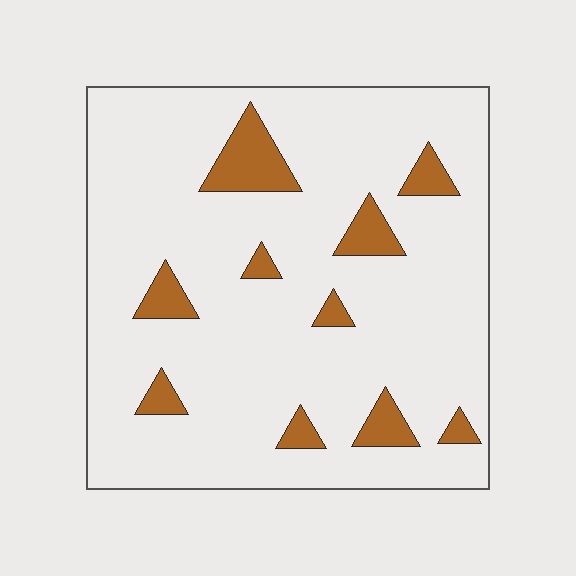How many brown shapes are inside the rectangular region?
10.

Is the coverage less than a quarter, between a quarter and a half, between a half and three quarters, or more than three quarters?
Less than a quarter.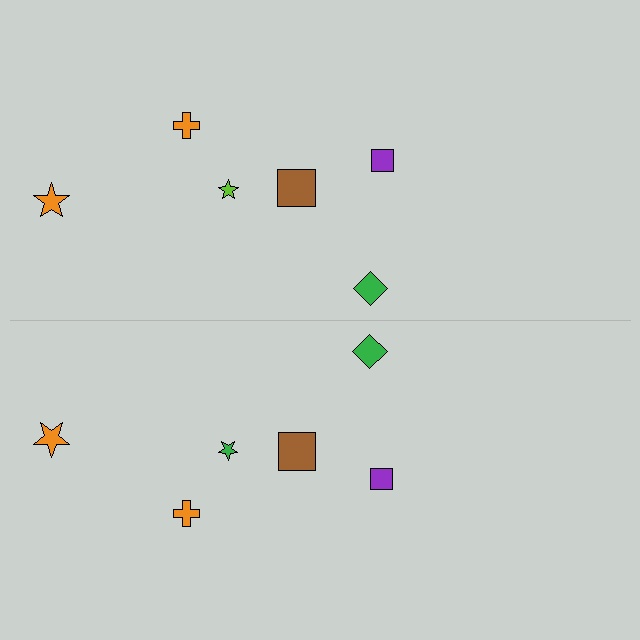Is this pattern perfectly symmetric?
No, the pattern is not perfectly symmetric. The green star on the bottom side breaks the symmetry — its mirror counterpart is lime.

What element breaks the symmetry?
The green star on the bottom side breaks the symmetry — its mirror counterpart is lime.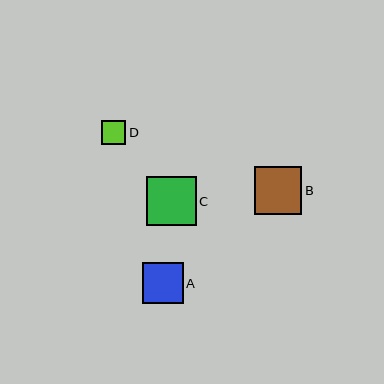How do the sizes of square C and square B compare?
Square C and square B are approximately the same size.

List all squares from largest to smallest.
From largest to smallest: C, B, A, D.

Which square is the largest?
Square C is the largest with a size of approximately 49 pixels.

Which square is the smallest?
Square D is the smallest with a size of approximately 24 pixels.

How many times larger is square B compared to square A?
Square B is approximately 1.2 times the size of square A.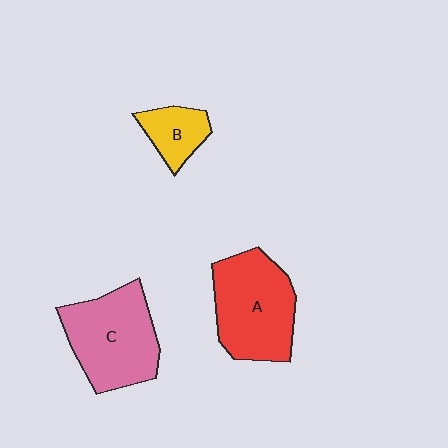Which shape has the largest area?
Shape A (red).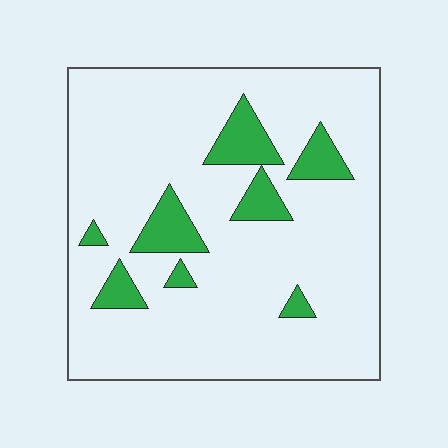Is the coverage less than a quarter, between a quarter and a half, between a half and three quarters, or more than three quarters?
Less than a quarter.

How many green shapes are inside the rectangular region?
8.